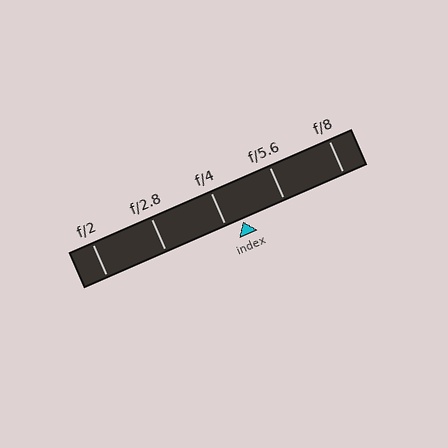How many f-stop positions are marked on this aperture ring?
There are 5 f-stop positions marked.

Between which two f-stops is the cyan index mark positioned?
The index mark is between f/4 and f/5.6.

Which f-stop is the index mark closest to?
The index mark is closest to f/4.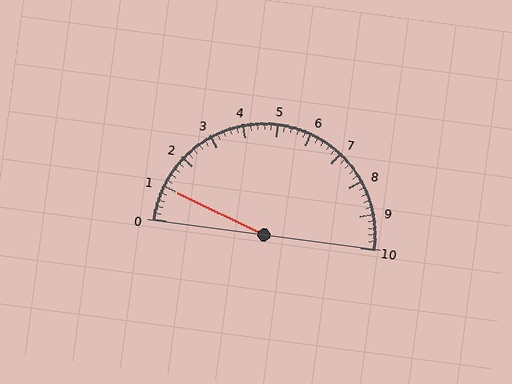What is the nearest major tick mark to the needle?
The nearest major tick mark is 1.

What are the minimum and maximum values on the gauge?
The gauge ranges from 0 to 10.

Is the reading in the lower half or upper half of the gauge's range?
The reading is in the lower half of the range (0 to 10).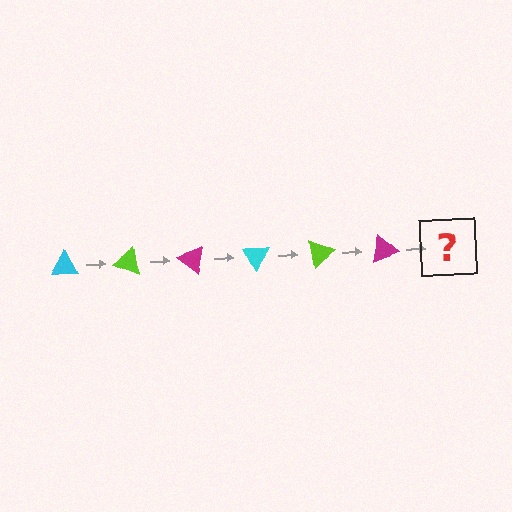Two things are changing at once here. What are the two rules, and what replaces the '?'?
The two rules are that it rotates 20 degrees each step and the color cycles through cyan, lime, and magenta. The '?' should be a cyan triangle, rotated 120 degrees from the start.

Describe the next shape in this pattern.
It should be a cyan triangle, rotated 120 degrees from the start.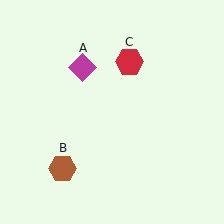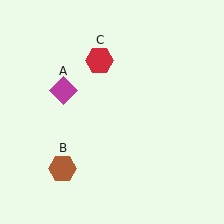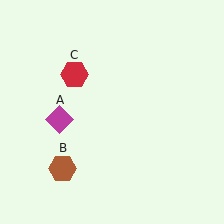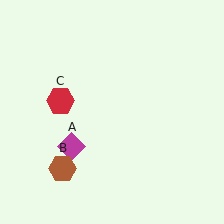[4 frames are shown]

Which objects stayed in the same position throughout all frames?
Brown hexagon (object B) remained stationary.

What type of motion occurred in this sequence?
The magenta diamond (object A), red hexagon (object C) rotated counterclockwise around the center of the scene.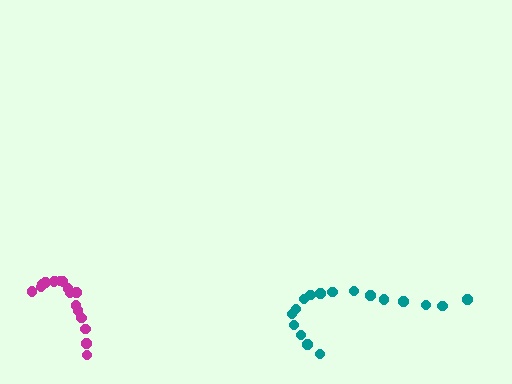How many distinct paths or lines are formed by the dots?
There are 2 distinct paths.